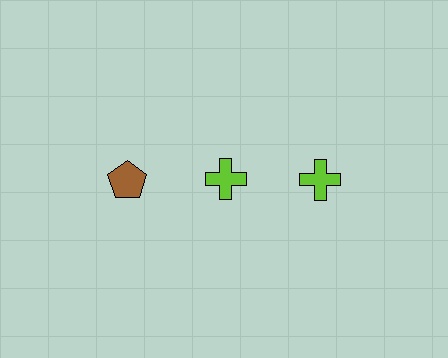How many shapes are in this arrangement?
There are 3 shapes arranged in a grid pattern.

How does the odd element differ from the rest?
It differs in both color (brown instead of lime) and shape (pentagon instead of cross).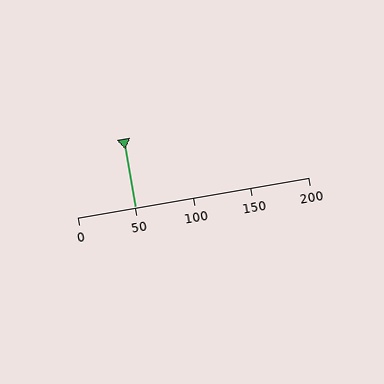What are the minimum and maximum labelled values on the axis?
The axis runs from 0 to 200.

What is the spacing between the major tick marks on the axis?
The major ticks are spaced 50 apart.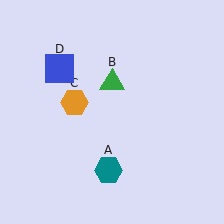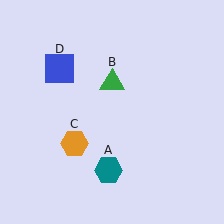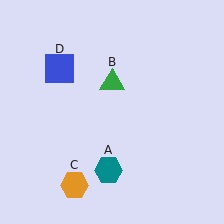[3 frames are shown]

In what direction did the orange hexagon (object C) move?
The orange hexagon (object C) moved down.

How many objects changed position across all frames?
1 object changed position: orange hexagon (object C).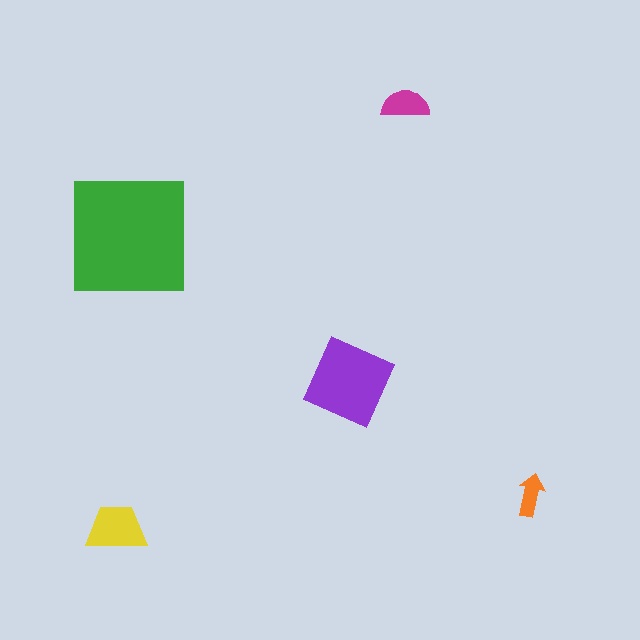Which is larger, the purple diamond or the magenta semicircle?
The purple diamond.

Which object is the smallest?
The orange arrow.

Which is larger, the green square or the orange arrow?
The green square.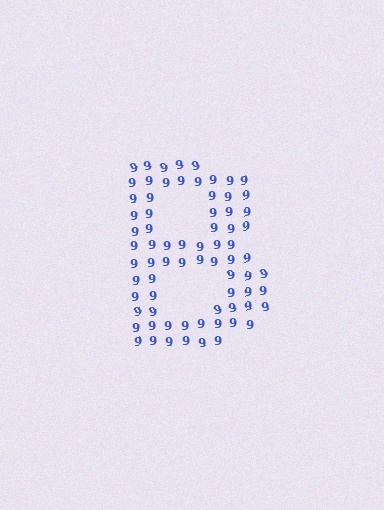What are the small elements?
The small elements are digit 9's.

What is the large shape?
The large shape is the letter B.